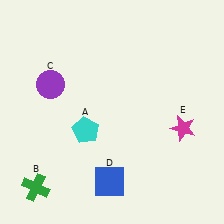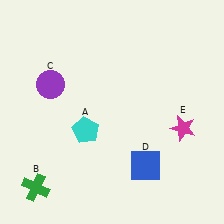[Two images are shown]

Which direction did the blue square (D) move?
The blue square (D) moved right.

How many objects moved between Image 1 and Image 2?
1 object moved between the two images.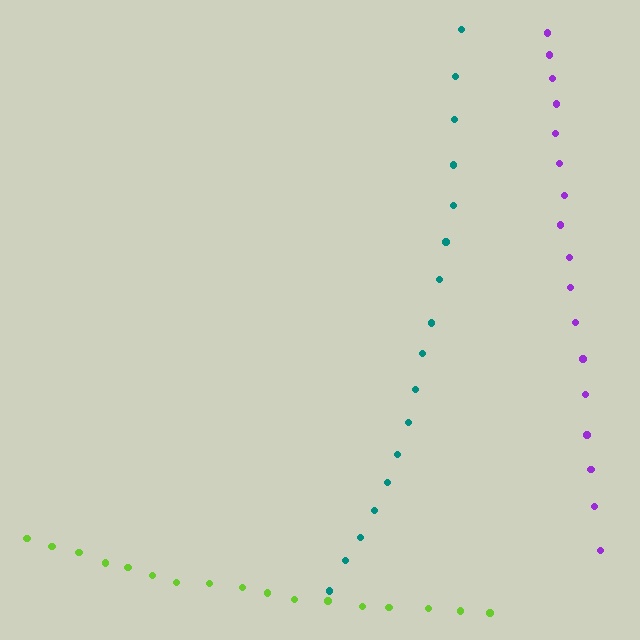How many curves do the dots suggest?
There are 3 distinct paths.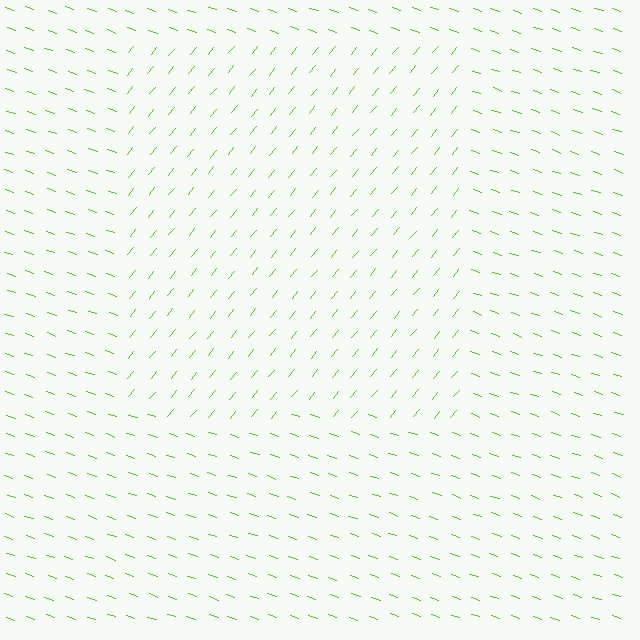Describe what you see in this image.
The image is filled with small lime line segments. A rectangle region in the image has lines oriented differently from the surrounding lines, creating a visible texture boundary.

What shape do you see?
I see a rectangle.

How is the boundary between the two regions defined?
The boundary is defined purely by a change in line orientation (approximately 70 degrees difference). All lines are the same color and thickness.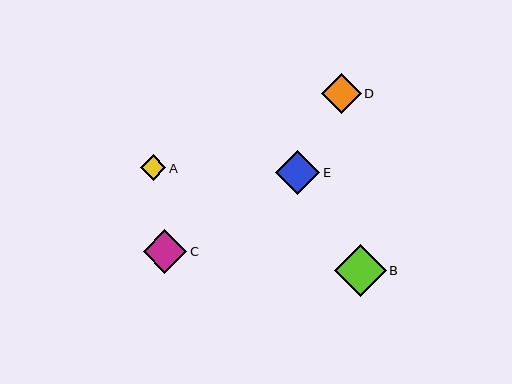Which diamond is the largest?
Diamond B is the largest with a size of approximately 52 pixels.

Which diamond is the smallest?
Diamond A is the smallest with a size of approximately 25 pixels.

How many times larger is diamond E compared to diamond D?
Diamond E is approximately 1.1 times the size of diamond D.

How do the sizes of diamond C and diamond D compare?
Diamond C and diamond D are approximately the same size.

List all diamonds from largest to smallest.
From largest to smallest: B, E, C, D, A.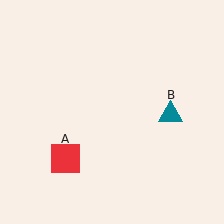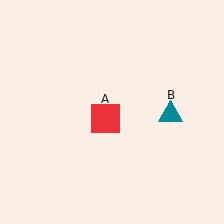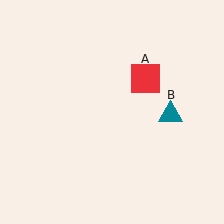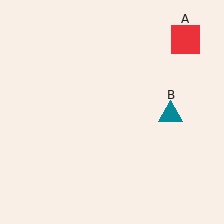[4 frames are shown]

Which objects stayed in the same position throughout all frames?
Teal triangle (object B) remained stationary.